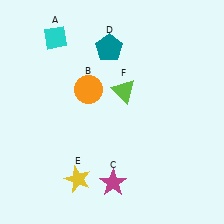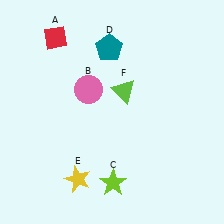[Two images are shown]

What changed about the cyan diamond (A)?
In Image 1, A is cyan. In Image 2, it changed to red.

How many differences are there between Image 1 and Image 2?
There are 3 differences between the two images.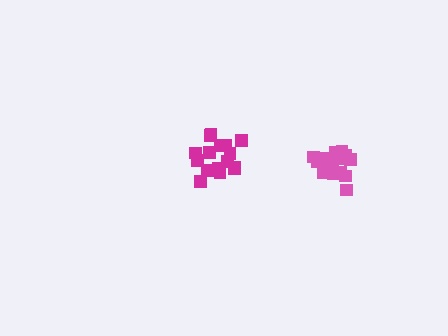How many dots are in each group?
Group 1: 16 dots, Group 2: 16 dots (32 total).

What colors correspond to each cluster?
The clusters are colored: pink, magenta.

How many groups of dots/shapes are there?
There are 2 groups.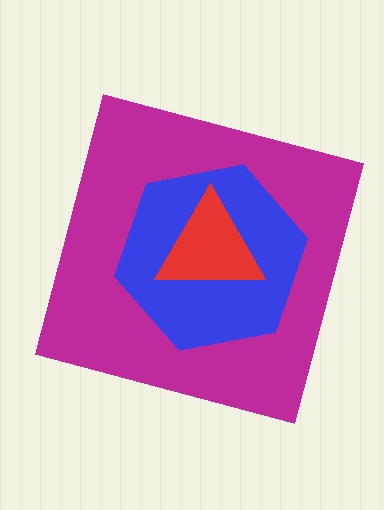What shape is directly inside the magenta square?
The blue hexagon.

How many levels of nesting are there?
3.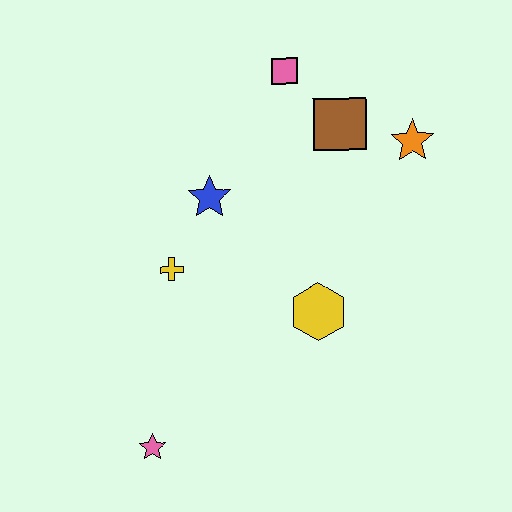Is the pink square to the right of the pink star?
Yes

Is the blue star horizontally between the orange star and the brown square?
No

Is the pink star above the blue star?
No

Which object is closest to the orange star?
The brown square is closest to the orange star.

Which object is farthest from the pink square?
The pink star is farthest from the pink square.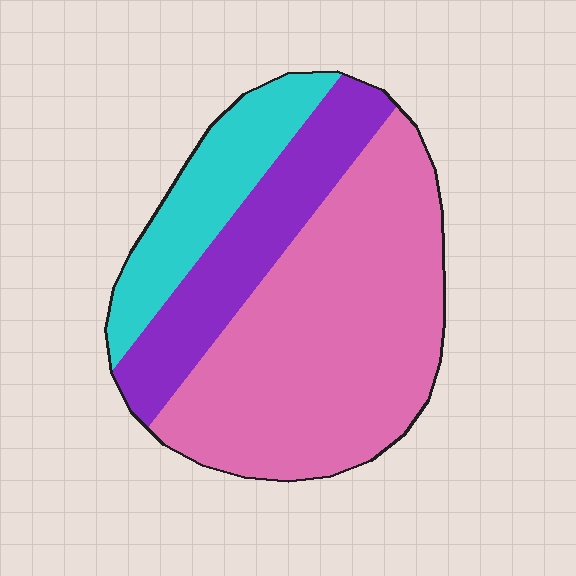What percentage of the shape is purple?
Purple takes up between a sixth and a third of the shape.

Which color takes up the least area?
Cyan, at roughly 20%.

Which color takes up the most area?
Pink, at roughly 60%.